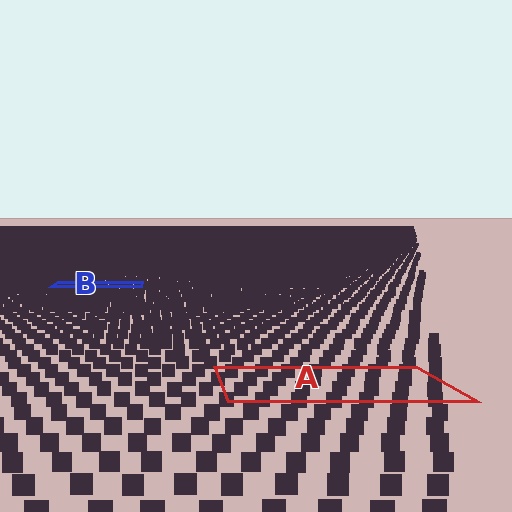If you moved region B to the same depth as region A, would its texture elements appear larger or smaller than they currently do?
They would appear larger. At a closer depth, the same texture elements are projected at a bigger on-screen size.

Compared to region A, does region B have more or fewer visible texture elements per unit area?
Region B has more texture elements per unit area — they are packed more densely because it is farther away.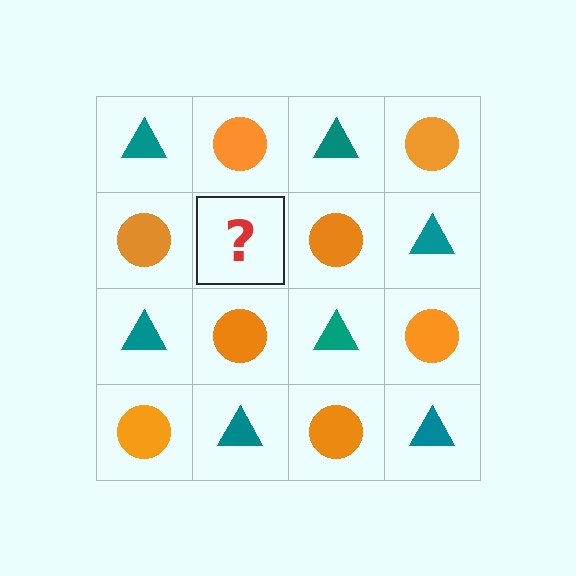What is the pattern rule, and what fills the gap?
The rule is that it alternates teal triangle and orange circle in a checkerboard pattern. The gap should be filled with a teal triangle.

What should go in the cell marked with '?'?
The missing cell should contain a teal triangle.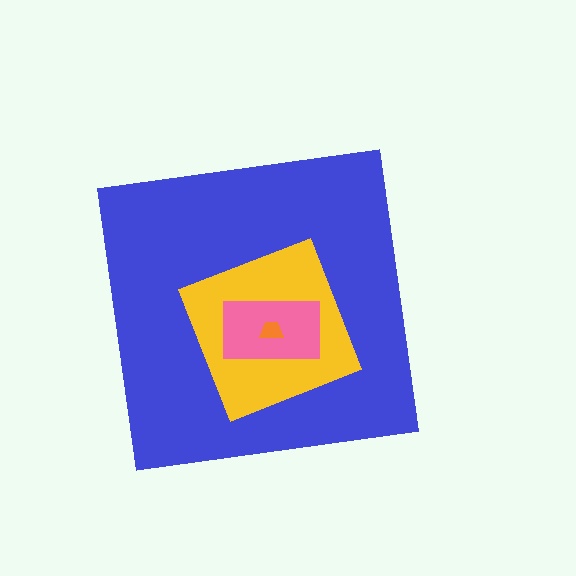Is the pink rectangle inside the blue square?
Yes.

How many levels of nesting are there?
4.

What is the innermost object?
The orange trapezoid.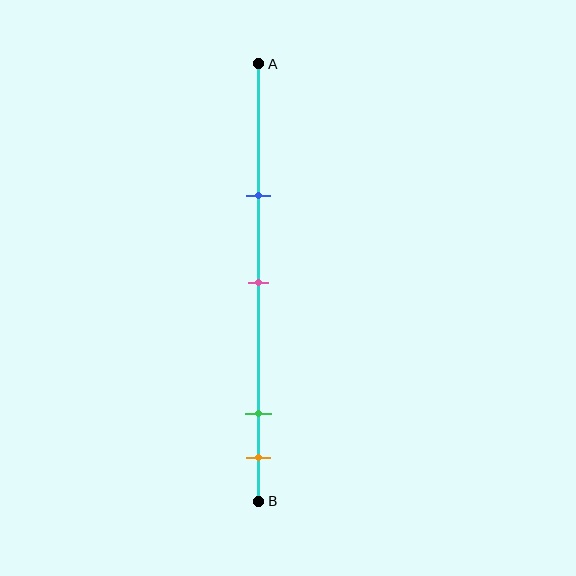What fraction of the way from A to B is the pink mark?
The pink mark is approximately 50% (0.5) of the way from A to B.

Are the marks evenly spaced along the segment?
No, the marks are not evenly spaced.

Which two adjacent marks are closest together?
The green and orange marks are the closest adjacent pair.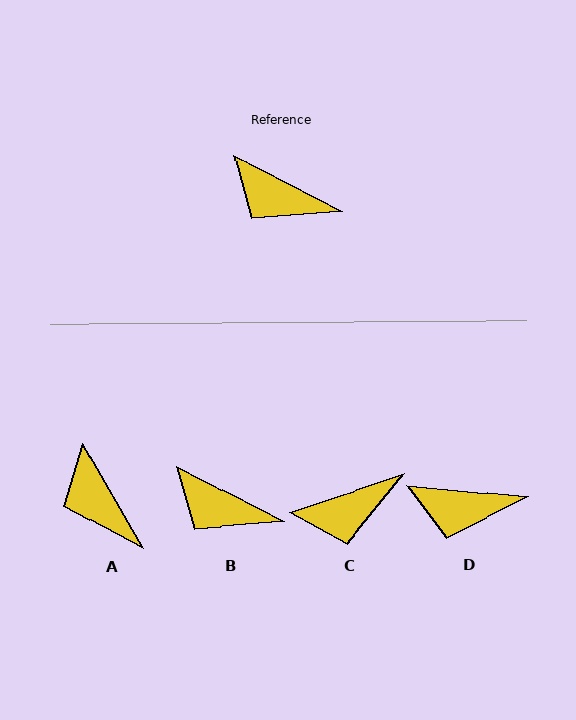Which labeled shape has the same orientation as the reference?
B.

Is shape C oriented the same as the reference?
No, it is off by about 46 degrees.